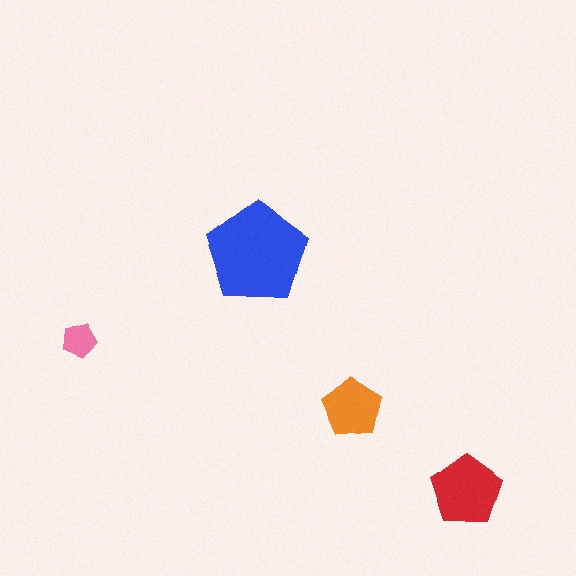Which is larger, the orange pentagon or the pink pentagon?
The orange one.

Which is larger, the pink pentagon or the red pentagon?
The red one.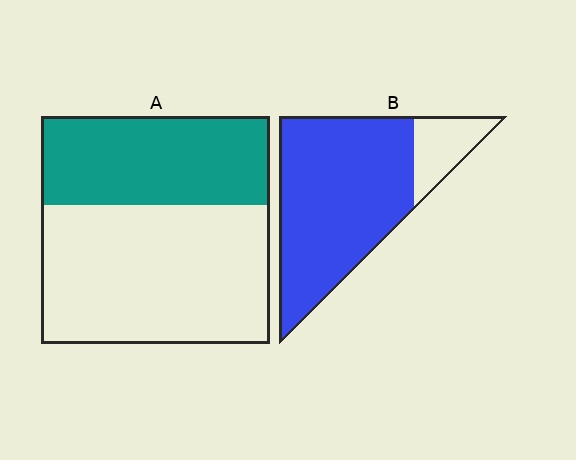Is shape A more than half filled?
No.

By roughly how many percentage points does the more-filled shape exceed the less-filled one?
By roughly 45 percentage points (B over A).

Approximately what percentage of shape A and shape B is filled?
A is approximately 40% and B is approximately 85%.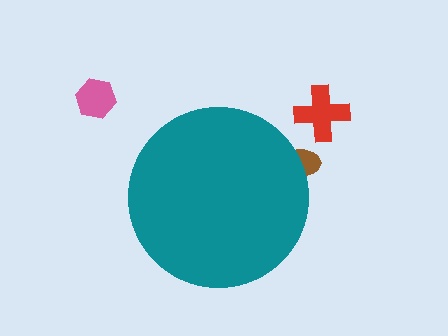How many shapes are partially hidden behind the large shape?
1 shape is partially hidden.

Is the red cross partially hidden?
No, the red cross is fully visible.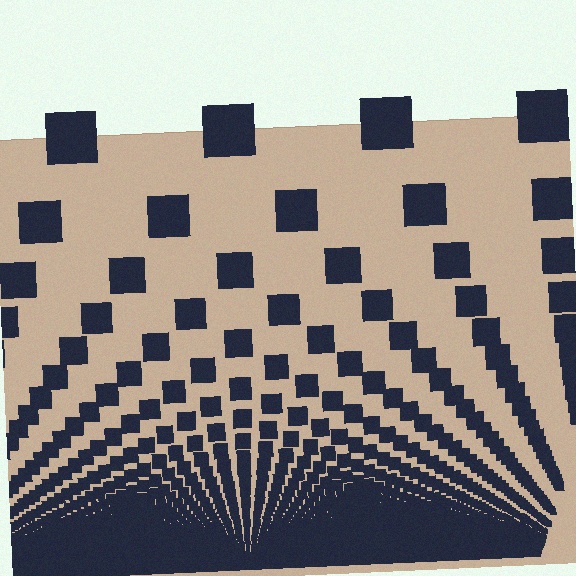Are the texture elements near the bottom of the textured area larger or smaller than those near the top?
Smaller. The gradient is inverted — elements near the bottom are smaller and denser.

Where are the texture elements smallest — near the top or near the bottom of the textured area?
Near the bottom.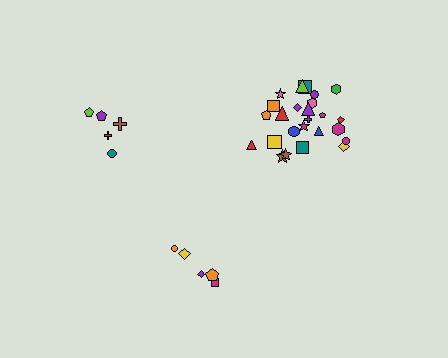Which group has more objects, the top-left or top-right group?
The top-right group.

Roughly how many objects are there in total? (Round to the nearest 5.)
Roughly 35 objects in total.